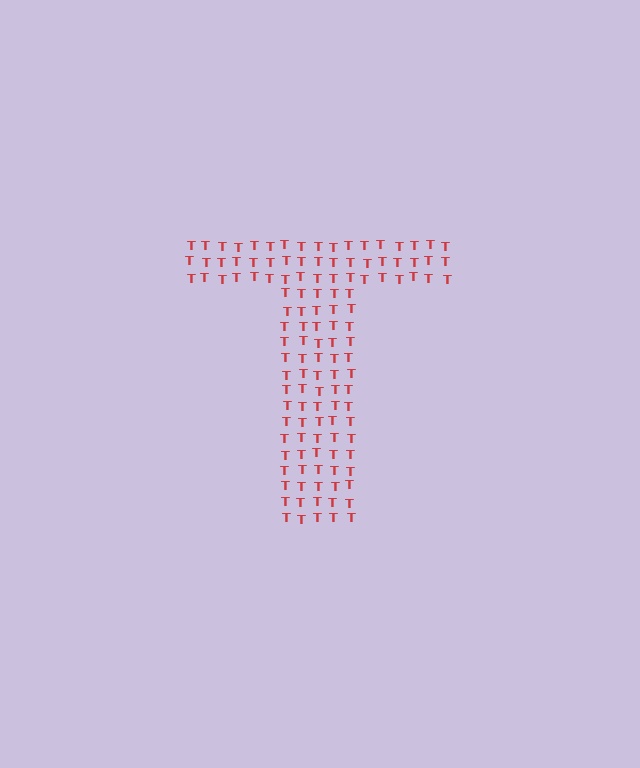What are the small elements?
The small elements are letter T's.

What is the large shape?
The large shape is the letter T.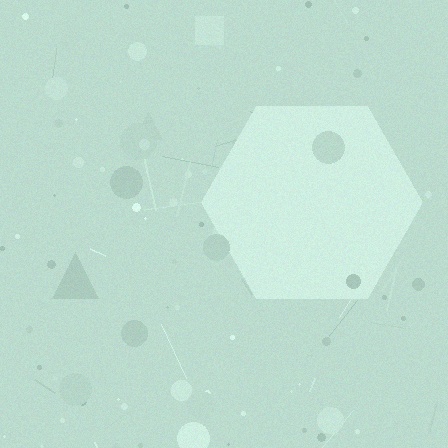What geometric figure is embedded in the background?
A hexagon is embedded in the background.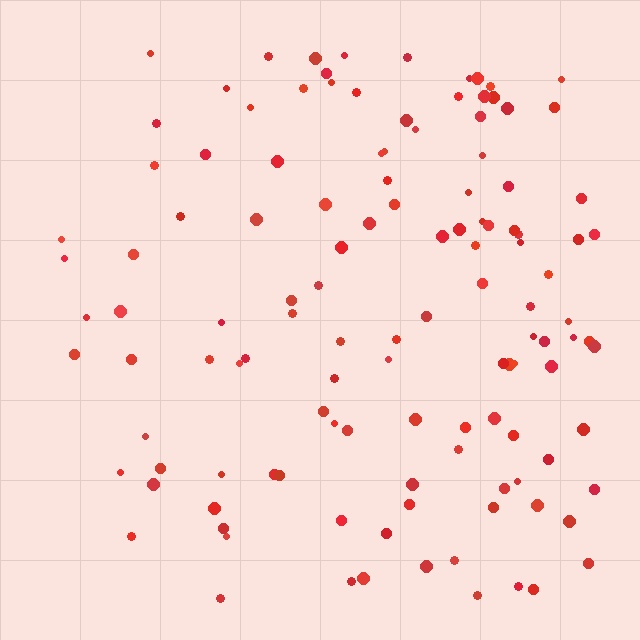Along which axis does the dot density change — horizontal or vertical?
Horizontal.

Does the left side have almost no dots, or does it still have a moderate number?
Still a moderate number, just noticeably fewer than the right.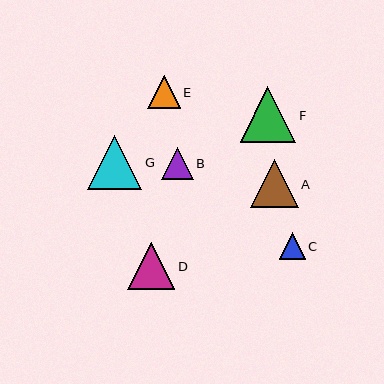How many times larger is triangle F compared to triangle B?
Triangle F is approximately 1.7 times the size of triangle B.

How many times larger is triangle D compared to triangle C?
Triangle D is approximately 1.8 times the size of triangle C.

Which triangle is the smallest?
Triangle C is the smallest with a size of approximately 26 pixels.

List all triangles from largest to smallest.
From largest to smallest: F, G, A, D, E, B, C.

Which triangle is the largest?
Triangle F is the largest with a size of approximately 56 pixels.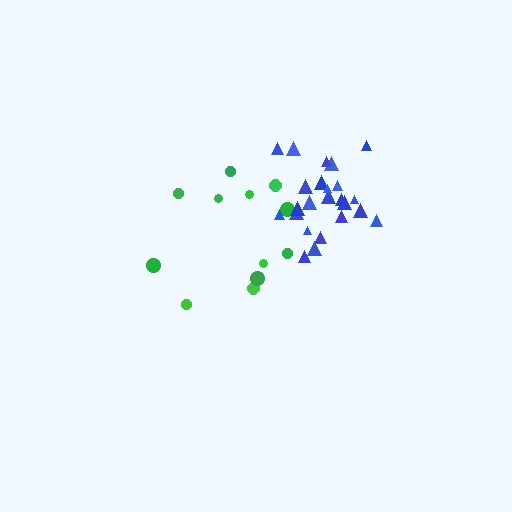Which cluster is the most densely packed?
Blue.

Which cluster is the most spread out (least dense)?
Green.